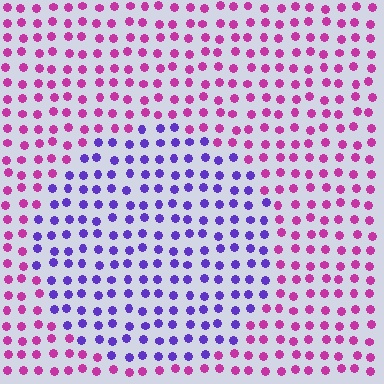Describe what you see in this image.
The image is filled with small magenta elements in a uniform arrangement. A circle-shaped region is visible where the elements are tinted to a slightly different hue, forming a subtle color boundary.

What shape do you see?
I see a circle.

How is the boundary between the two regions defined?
The boundary is defined purely by a slight shift in hue (about 56 degrees). Spacing, size, and orientation are identical on both sides.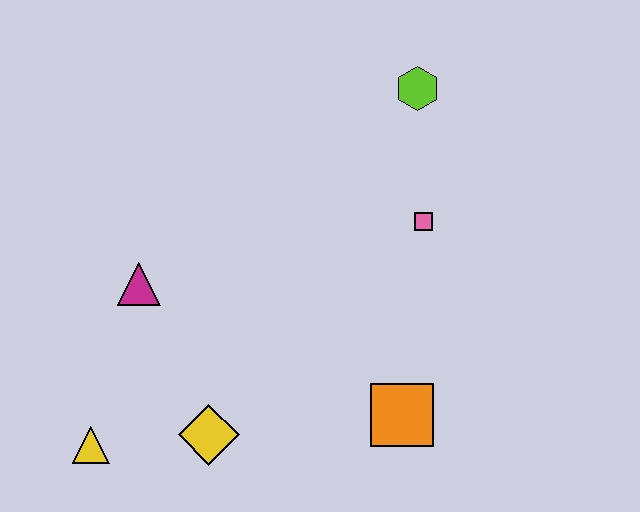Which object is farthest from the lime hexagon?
The yellow triangle is farthest from the lime hexagon.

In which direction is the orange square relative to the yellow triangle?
The orange square is to the right of the yellow triangle.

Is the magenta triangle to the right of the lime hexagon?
No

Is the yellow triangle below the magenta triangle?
Yes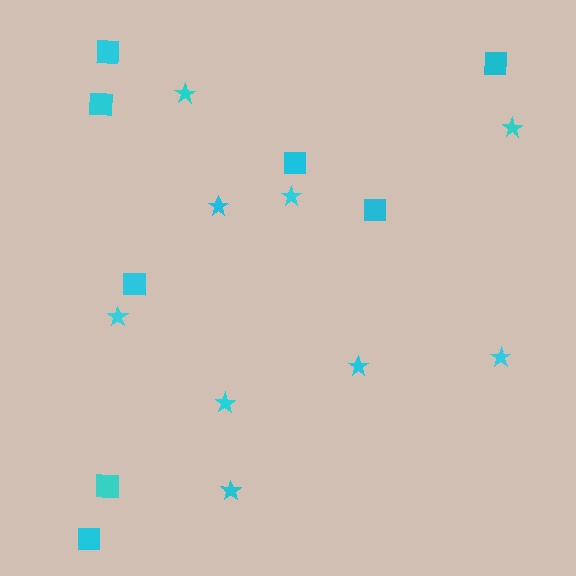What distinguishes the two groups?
There are 2 groups: one group of stars (9) and one group of squares (8).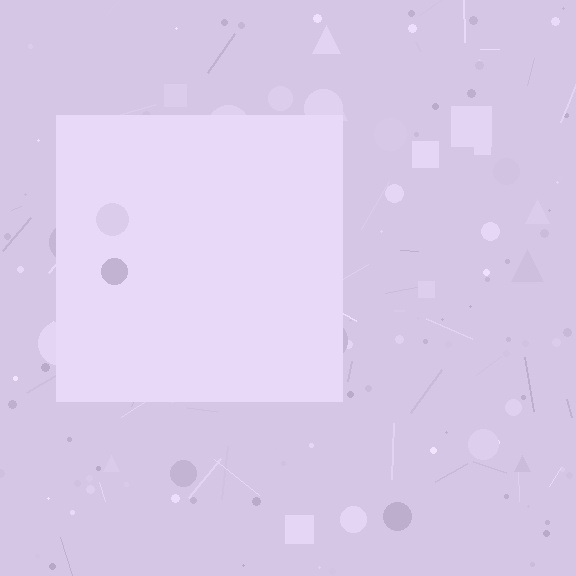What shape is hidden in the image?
A square is hidden in the image.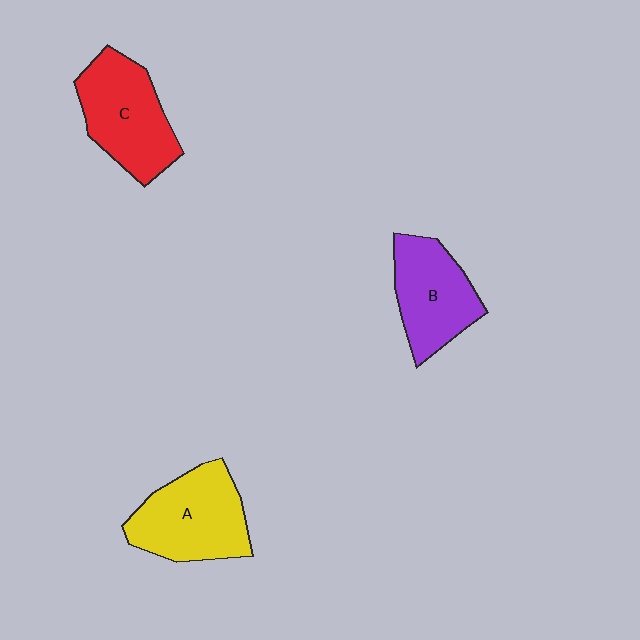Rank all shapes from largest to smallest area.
From largest to smallest: A (yellow), C (red), B (purple).